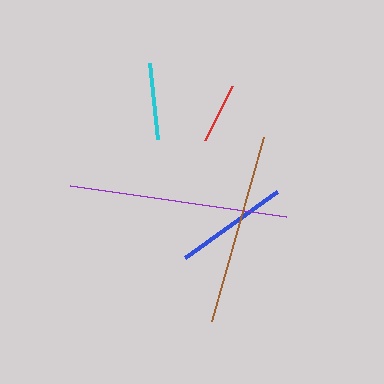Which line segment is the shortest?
The red line is the shortest at approximately 60 pixels.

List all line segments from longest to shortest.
From longest to shortest: purple, brown, blue, cyan, red.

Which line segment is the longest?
The purple line is the longest at approximately 218 pixels.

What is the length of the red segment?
The red segment is approximately 60 pixels long.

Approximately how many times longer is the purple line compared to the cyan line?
The purple line is approximately 2.9 times the length of the cyan line.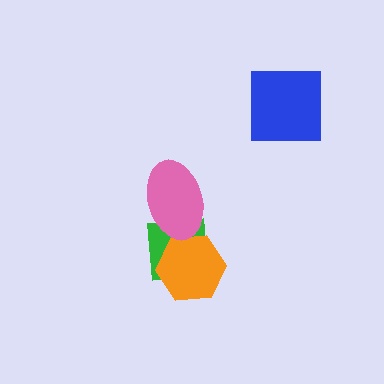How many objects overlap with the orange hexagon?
1 object overlaps with the orange hexagon.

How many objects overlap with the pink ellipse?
1 object overlaps with the pink ellipse.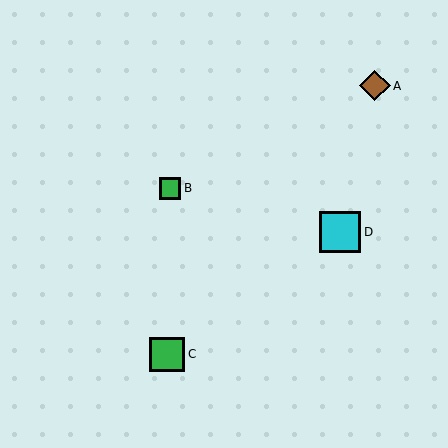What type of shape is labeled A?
Shape A is a brown diamond.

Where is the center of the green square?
The center of the green square is at (167, 355).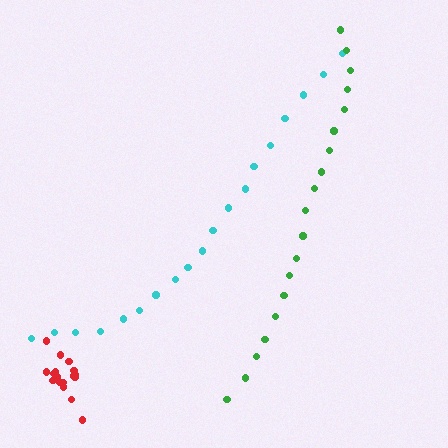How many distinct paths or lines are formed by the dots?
There are 3 distinct paths.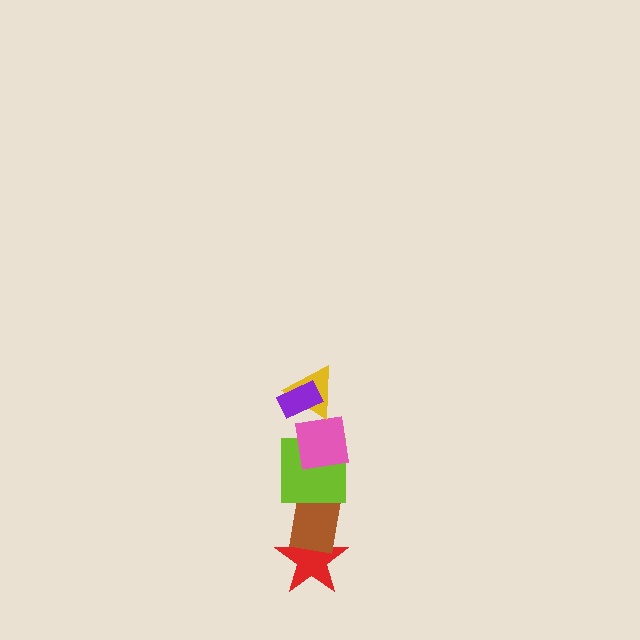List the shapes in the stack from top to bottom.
From top to bottom: the purple rectangle, the yellow triangle, the pink square, the lime square, the brown rectangle, the red star.